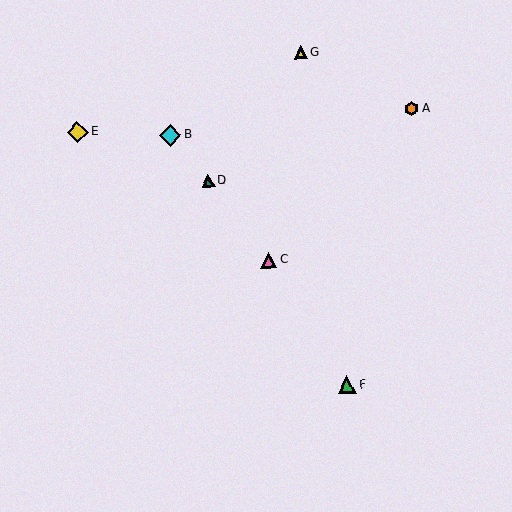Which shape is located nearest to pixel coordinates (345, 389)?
The green triangle (labeled F) at (347, 385) is nearest to that location.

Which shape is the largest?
The cyan diamond (labeled B) is the largest.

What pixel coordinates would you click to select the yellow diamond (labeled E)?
Click at (77, 132) to select the yellow diamond E.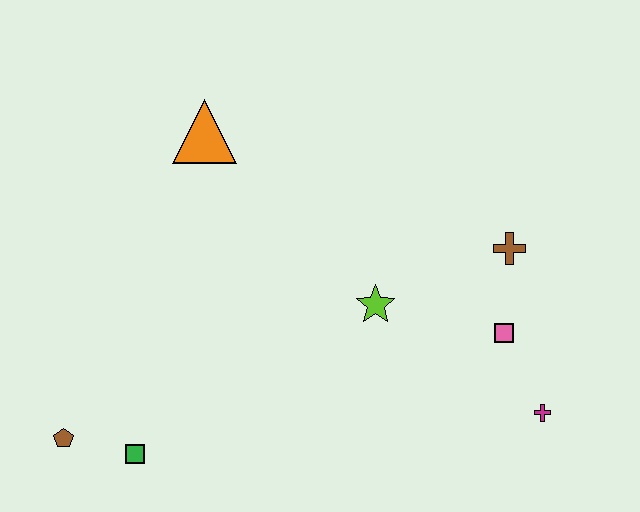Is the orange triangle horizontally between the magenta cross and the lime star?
No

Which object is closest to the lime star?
The pink square is closest to the lime star.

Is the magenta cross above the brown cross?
No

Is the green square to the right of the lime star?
No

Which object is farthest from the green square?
The brown cross is farthest from the green square.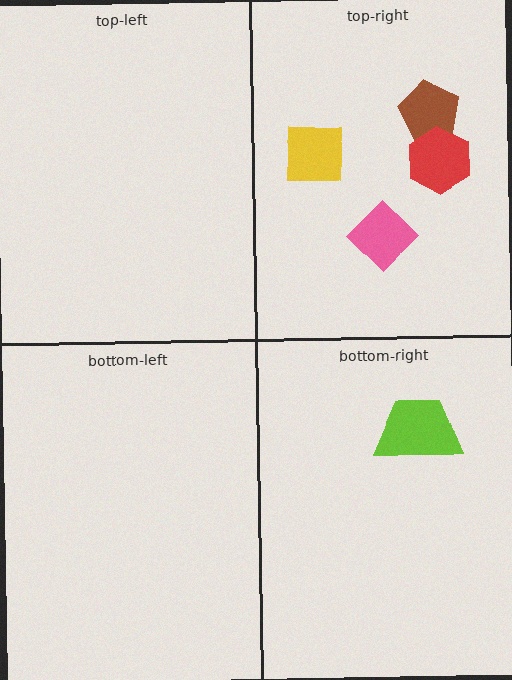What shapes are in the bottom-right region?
The lime trapezoid.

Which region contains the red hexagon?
The top-right region.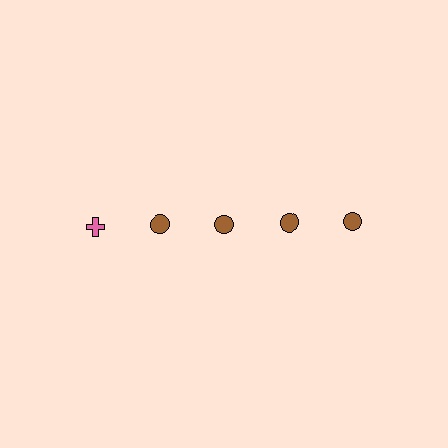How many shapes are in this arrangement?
There are 5 shapes arranged in a grid pattern.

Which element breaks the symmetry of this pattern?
The pink cross in the top row, leftmost column breaks the symmetry. All other shapes are brown circles.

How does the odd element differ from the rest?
It differs in both color (pink instead of brown) and shape (cross instead of circle).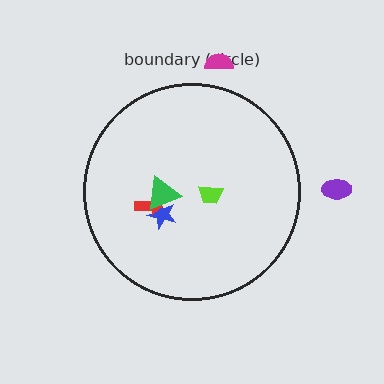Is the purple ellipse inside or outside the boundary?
Outside.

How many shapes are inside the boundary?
4 inside, 2 outside.